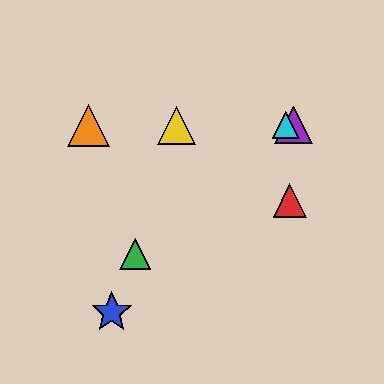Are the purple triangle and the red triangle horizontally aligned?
No, the purple triangle is at y≈125 and the red triangle is at y≈201.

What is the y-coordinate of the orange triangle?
The orange triangle is at y≈125.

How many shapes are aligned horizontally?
4 shapes (the yellow triangle, the purple triangle, the orange triangle, the cyan triangle) are aligned horizontally.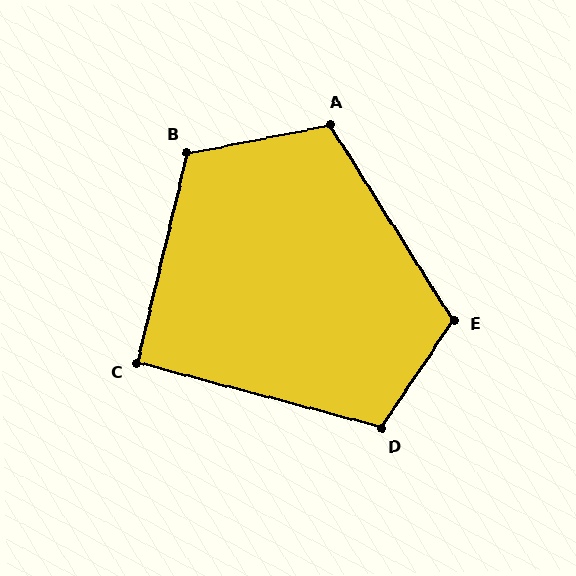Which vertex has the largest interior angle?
B, at approximately 115 degrees.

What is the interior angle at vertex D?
Approximately 109 degrees (obtuse).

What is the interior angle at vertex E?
Approximately 114 degrees (obtuse).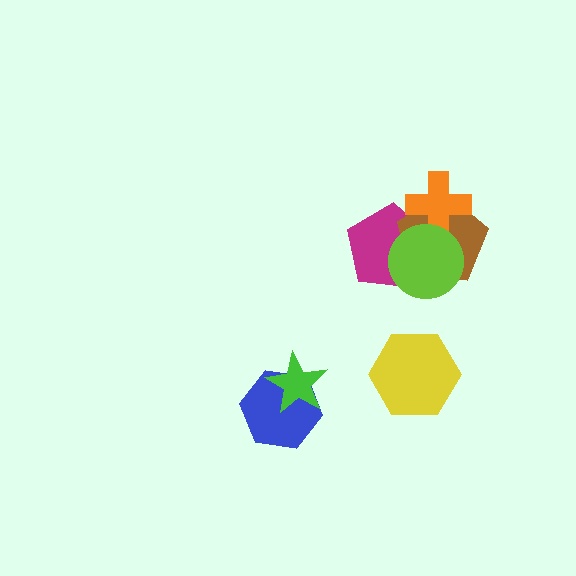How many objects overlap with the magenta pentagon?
3 objects overlap with the magenta pentagon.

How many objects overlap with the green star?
1 object overlaps with the green star.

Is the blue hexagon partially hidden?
Yes, it is partially covered by another shape.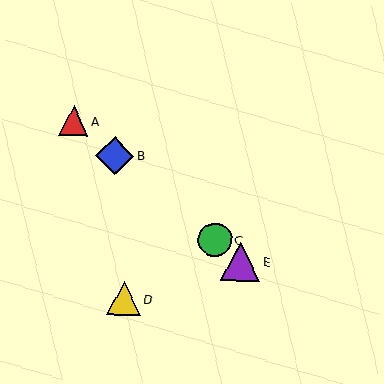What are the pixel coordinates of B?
Object B is at (115, 156).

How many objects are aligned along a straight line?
4 objects (A, B, C, E) are aligned along a straight line.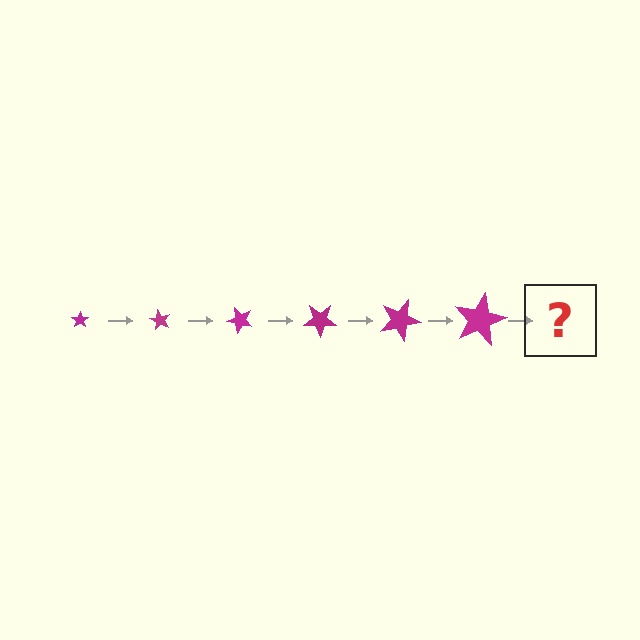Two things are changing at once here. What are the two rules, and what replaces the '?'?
The two rules are that the star grows larger each step and it rotates 60 degrees each step. The '?' should be a star, larger than the previous one and rotated 360 degrees from the start.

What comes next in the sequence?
The next element should be a star, larger than the previous one and rotated 360 degrees from the start.